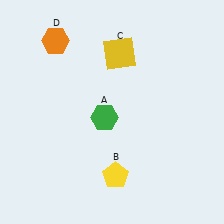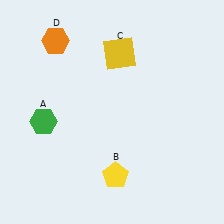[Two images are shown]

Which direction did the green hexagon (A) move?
The green hexagon (A) moved left.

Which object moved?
The green hexagon (A) moved left.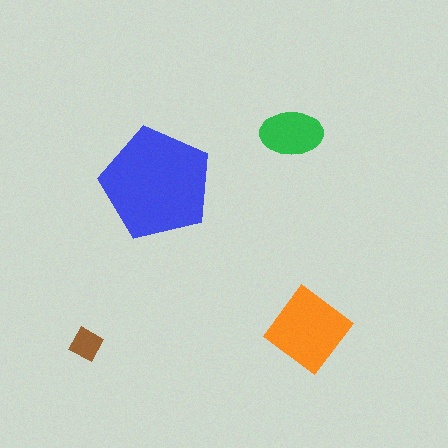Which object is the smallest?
The brown diamond.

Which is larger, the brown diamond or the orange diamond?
The orange diamond.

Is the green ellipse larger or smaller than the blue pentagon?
Smaller.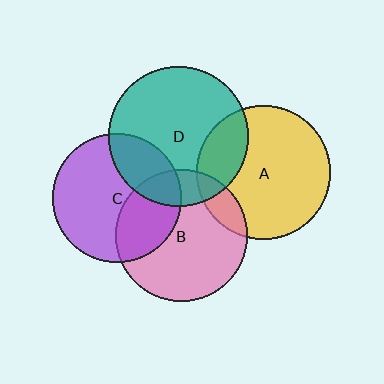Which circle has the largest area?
Circle D (teal).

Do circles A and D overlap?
Yes.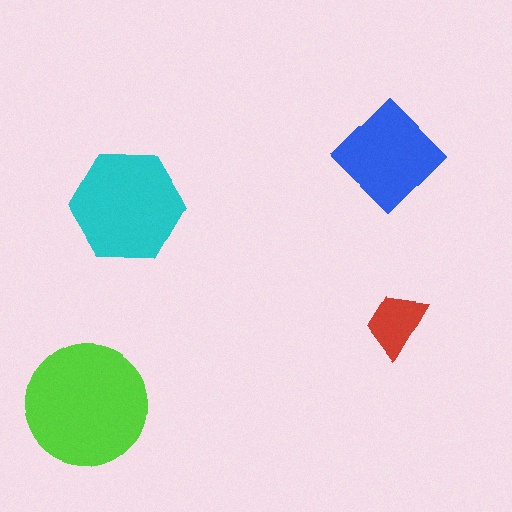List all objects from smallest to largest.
The red trapezoid, the blue diamond, the cyan hexagon, the lime circle.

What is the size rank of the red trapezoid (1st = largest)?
4th.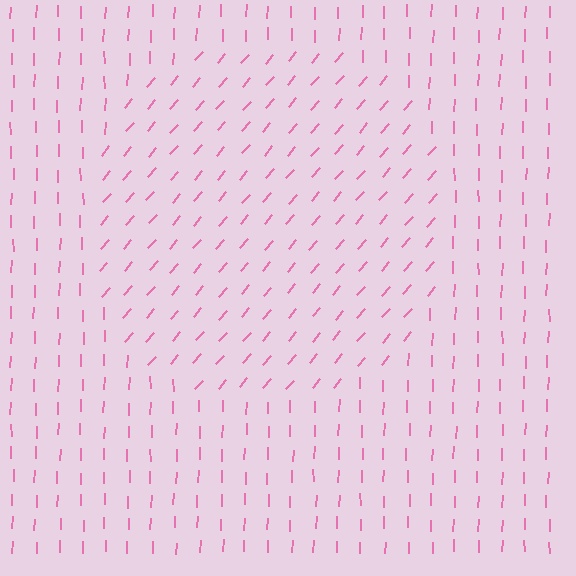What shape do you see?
I see a circle.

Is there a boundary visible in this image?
Yes, there is a texture boundary formed by a change in line orientation.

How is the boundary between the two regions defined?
The boundary is defined purely by a change in line orientation (approximately 40 degrees difference). All lines are the same color and thickness.